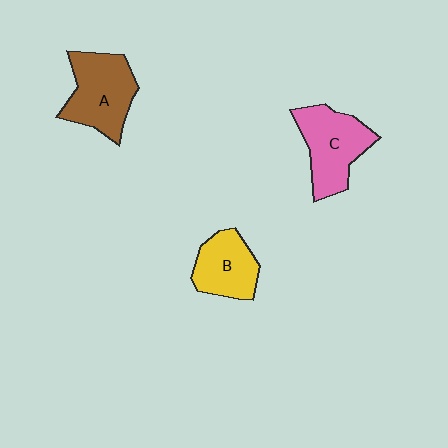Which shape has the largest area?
Shape A (brown).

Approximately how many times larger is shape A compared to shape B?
Approximately 1.3 times.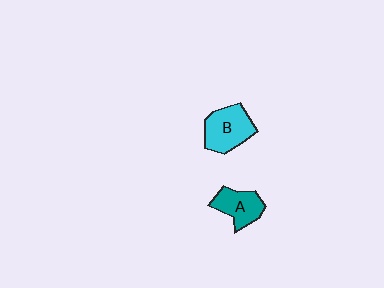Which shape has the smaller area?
Shape A (teal).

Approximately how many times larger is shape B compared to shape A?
Approximately 1.3 times.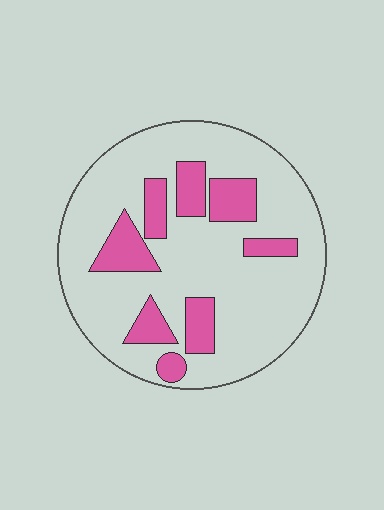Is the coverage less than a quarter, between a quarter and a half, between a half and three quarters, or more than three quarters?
Less than a quarter.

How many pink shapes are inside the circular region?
8.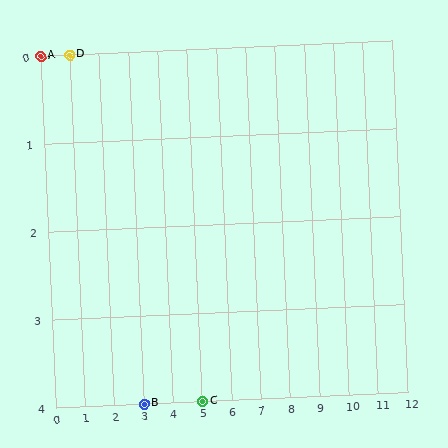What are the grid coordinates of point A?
Point A is at grid coordinates (0, 0).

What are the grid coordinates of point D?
Point D is at grid coordinates (1, 0).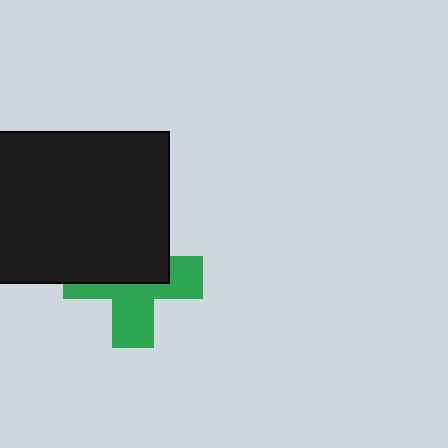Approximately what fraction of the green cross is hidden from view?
Roughly 49% of the green cross is hidden behind the black rectangle.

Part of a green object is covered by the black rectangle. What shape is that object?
It is a cross.